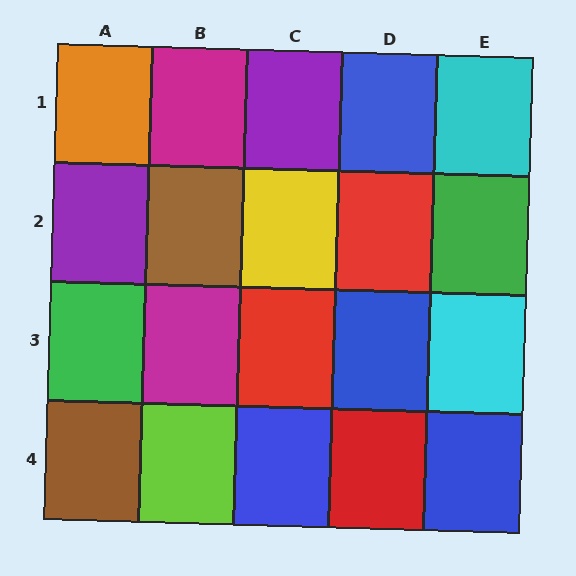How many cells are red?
3 cells are red.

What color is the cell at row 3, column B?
Magenta.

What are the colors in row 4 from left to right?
Brown, lime, blue, red, blue.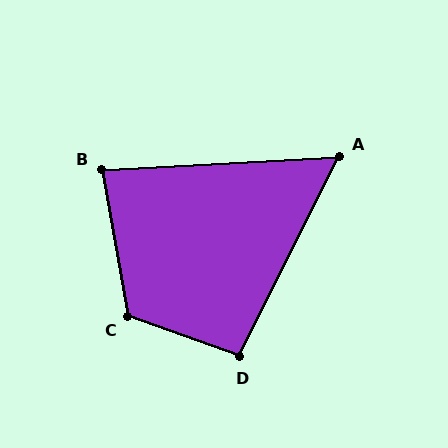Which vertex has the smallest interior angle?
A, at approximately 60 degrees.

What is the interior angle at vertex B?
Approximately 83 degrees (acute).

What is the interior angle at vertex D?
Approximately 97 degrees (obtuse).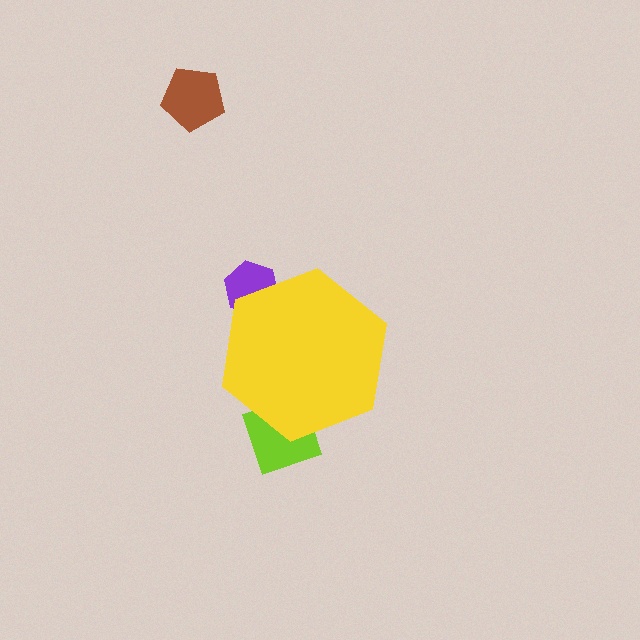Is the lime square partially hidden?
Yes, the lime square is partially hidden behind the yellow hexagon.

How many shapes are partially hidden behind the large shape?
2 shapes are partially hidden.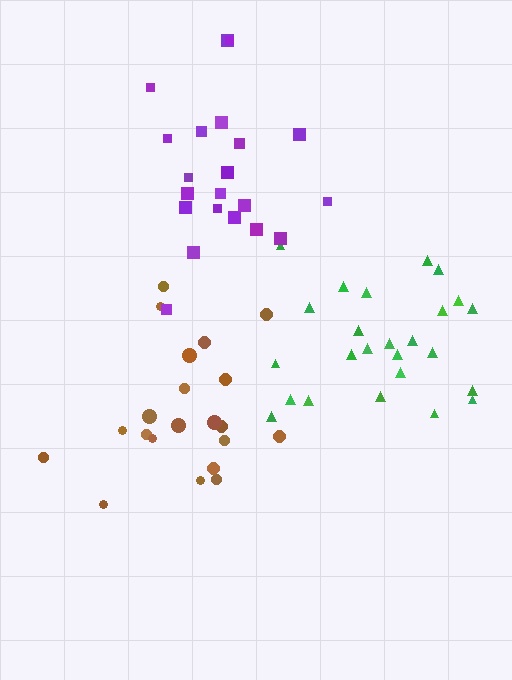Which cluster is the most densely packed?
Green.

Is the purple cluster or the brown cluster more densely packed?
Brown.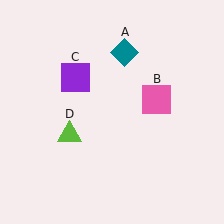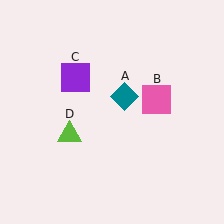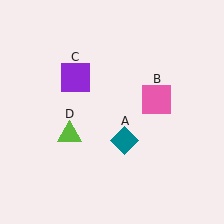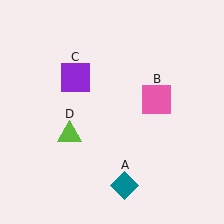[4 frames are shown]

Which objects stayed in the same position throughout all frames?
Pink square (object B) and purple square (object C) and lime triangle (object D) remained stationary.